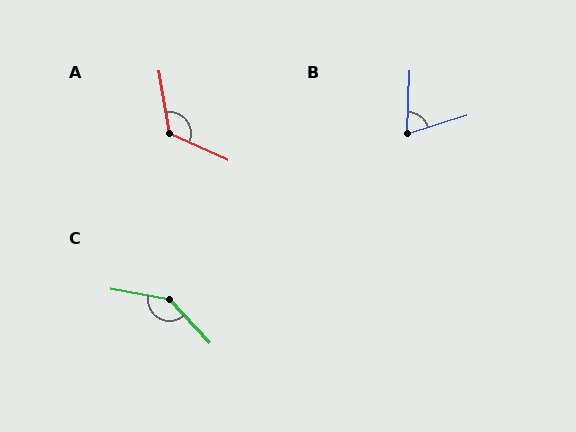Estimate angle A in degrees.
Approximately 124 degrees.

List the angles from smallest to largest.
B (71°), A (124°), C (143°).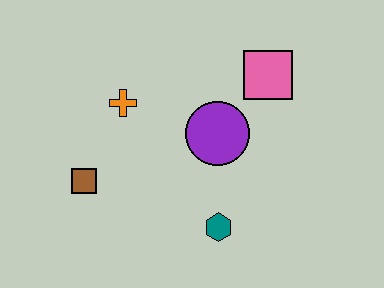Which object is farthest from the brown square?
The pink square is farthest from the brown square.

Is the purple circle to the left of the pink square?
Yes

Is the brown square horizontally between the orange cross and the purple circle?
No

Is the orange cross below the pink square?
Yes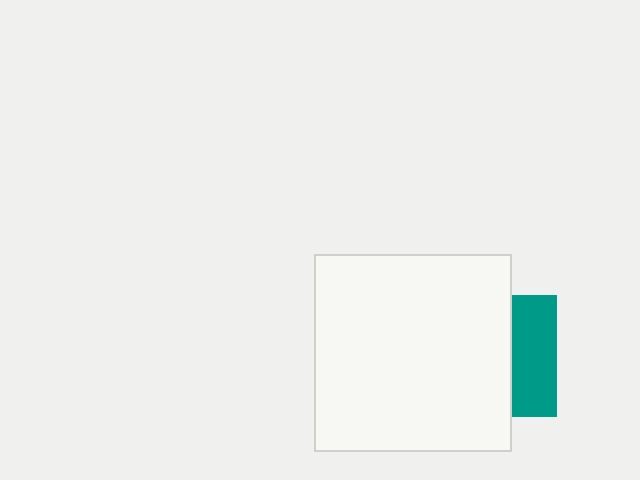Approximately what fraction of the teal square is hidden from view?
Roughly 62% of the teal square is hidden behind the white square.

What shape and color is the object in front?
The object in front is a white square.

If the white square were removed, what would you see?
You would see the complete teal square.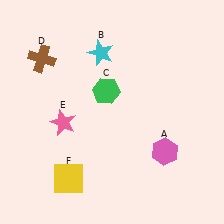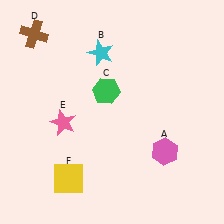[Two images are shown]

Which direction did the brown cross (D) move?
The brown cross (D) moved up.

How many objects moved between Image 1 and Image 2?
1 object moved between the two images.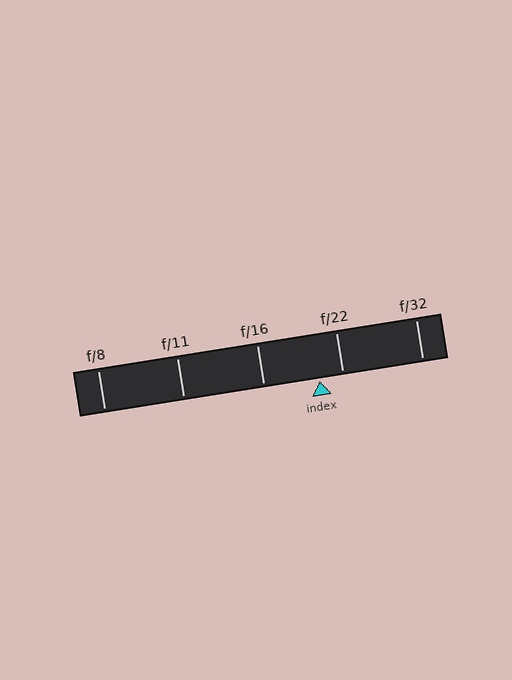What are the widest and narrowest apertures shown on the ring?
The widest aperture shown is f/8 and the narrowest is f/32.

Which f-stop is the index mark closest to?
The index mark is closest to f/22.